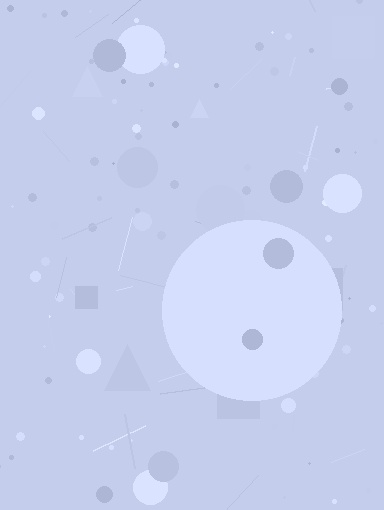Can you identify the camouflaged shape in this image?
The camouflaged shape is a circle.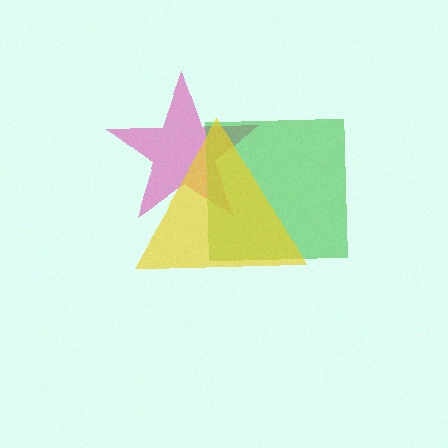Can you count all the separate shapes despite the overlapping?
Yes, there are 3 separate shapes.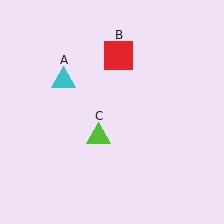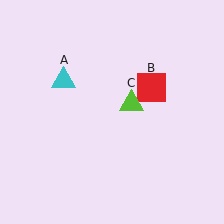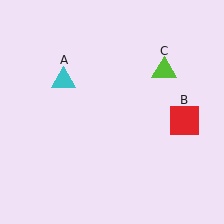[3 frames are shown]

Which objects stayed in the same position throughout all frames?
Cyan triangle (object A) remained stationary.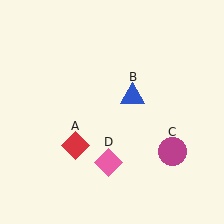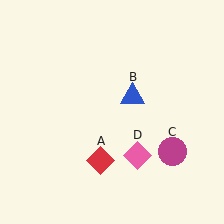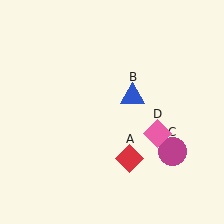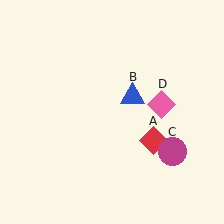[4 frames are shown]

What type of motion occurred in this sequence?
The red diamond (object A), pink diamond (object D) rotated counterclockwise around the center of the scene.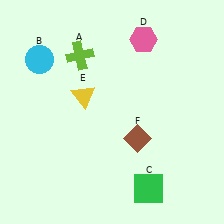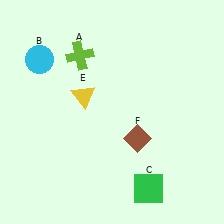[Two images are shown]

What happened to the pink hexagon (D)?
The pink hexagon (D) was removed in Image 2. It was in the top-right area of Image 1.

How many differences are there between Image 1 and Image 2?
There is 1 difference between the two images.